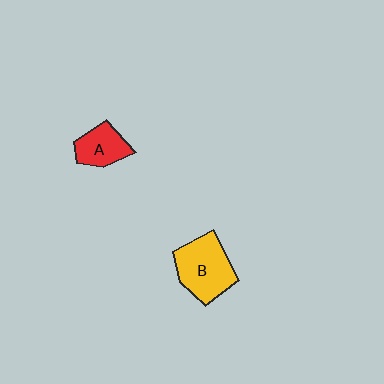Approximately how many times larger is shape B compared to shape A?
Approximately 1.6 times.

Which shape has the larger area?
Shape B (yellow).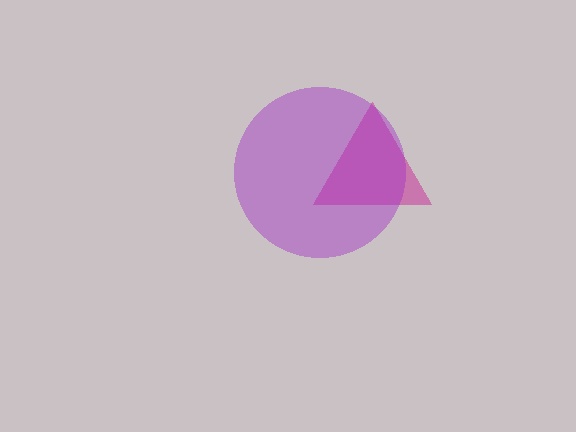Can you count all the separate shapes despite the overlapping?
Yes, there are 2 separate shapes.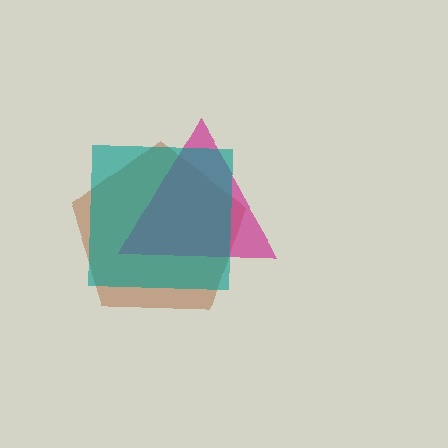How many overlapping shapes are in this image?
There are 3 overlapping shapes in the image.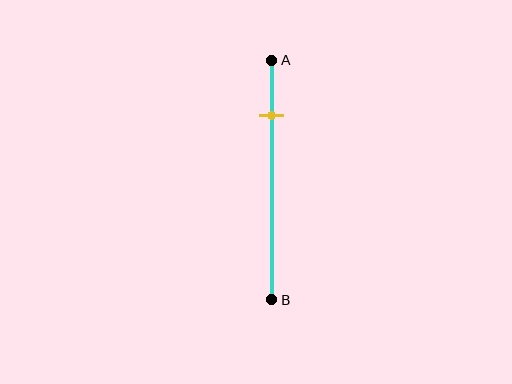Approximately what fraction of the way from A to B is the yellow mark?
The yellow mark is approximately 25% of the way from A to B.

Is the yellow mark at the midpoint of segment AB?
No, the mark is at about 25% from A, not at the 50% midpoint.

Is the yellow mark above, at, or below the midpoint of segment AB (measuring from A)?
The yellow mark is above the midpoint of segment AB.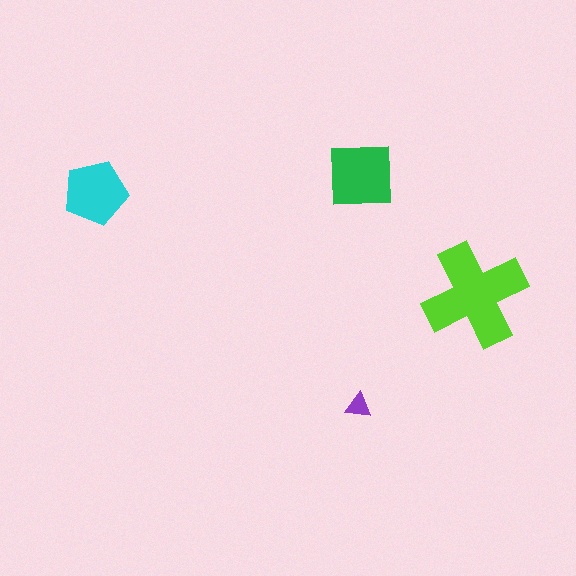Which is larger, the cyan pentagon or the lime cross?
The lime cross.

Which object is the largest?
The lime cross.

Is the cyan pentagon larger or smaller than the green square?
Smaller.